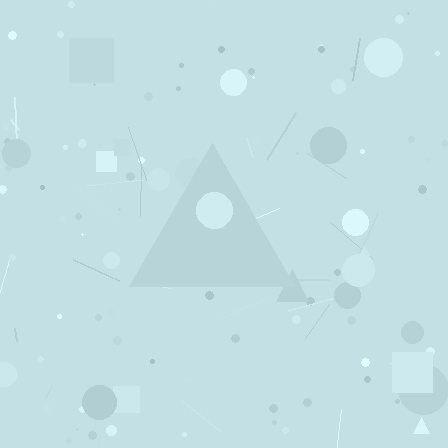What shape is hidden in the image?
A triangle is hidden in the image.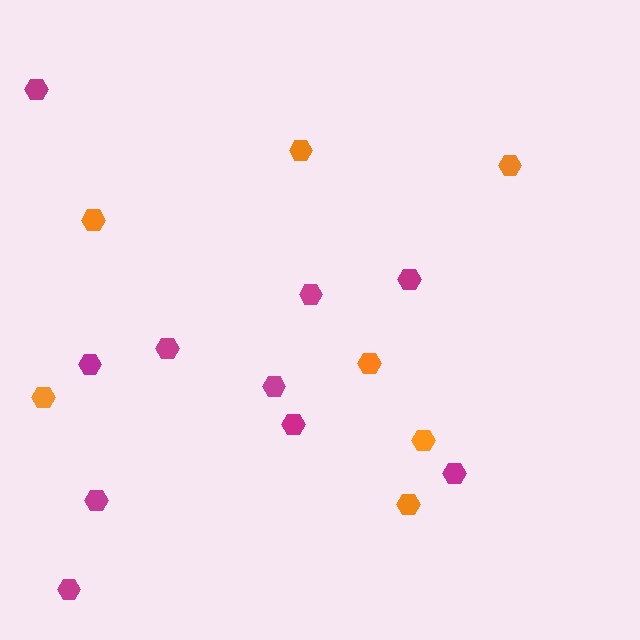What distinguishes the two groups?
There are 2 groups: one group of magenta hexagons (10) and one group of orange hexagons (7).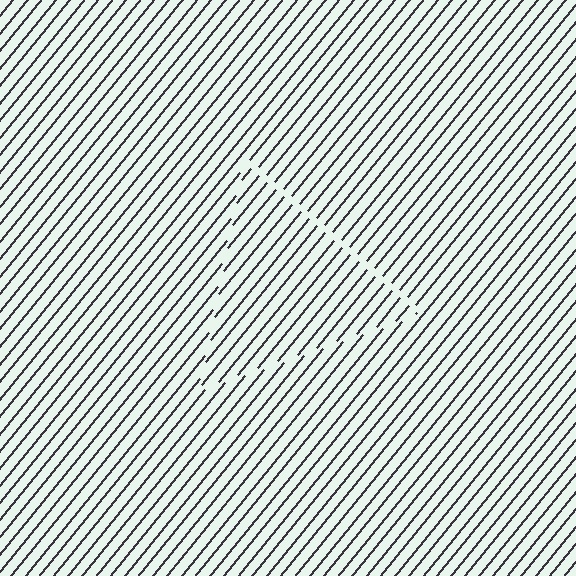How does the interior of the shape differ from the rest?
The interior of the shape contains the same grating, shifted by half a period — the contour is defined by the phase discontinuity where line-ends from the inner and outer gratings abut.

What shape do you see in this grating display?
An illusory triangle. The interior of the shape contains the same grating, shifted by half a period — the contour is defined by the phase discontinuity where line-ends from the inner and outer gratings abut.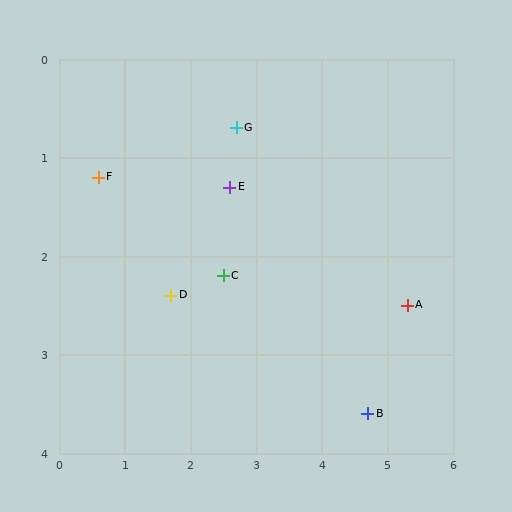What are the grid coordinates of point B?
Point B is at approximately (4.7, 3.6).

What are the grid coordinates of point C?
Point C is at approximately (2.5, 2.2).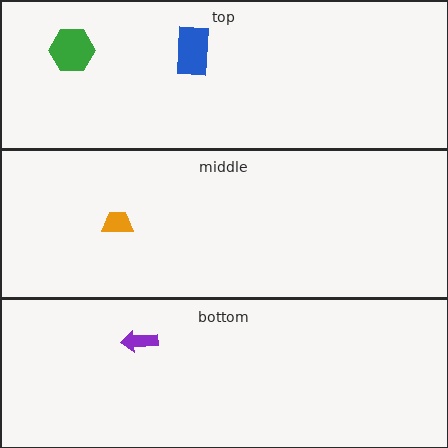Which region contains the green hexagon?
The top region.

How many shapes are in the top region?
2.